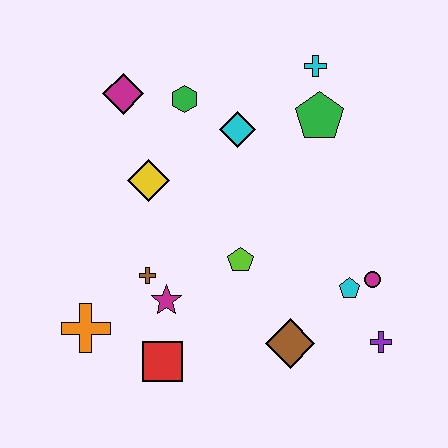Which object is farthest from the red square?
The cyan cross is farthest from the red square.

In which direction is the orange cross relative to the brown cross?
The orange cross is to the left of the brown cross.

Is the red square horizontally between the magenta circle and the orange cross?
Yes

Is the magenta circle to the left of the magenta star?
No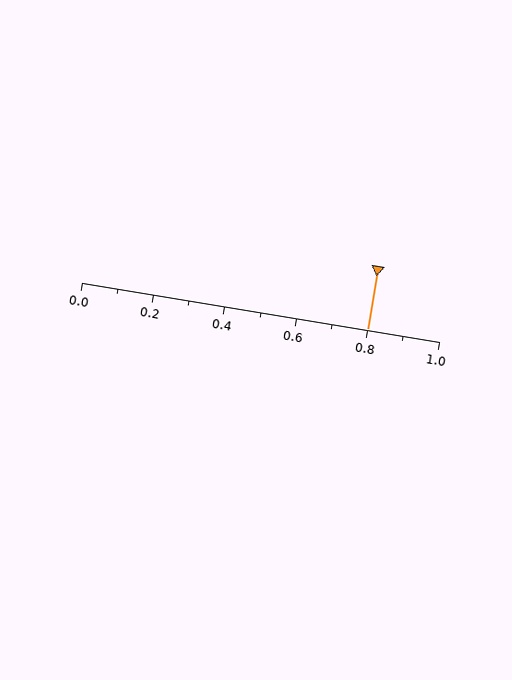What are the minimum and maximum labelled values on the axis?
The axis runs from 0.0 to 1.0.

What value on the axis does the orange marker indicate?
The marker indicates approximately 0.8.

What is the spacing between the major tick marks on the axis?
The major ticks are spaced 0.2 apart.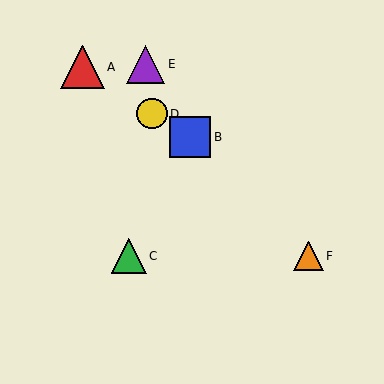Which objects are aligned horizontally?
Objects C, F are aligned horizontally.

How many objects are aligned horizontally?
2 objects (C, F) are aligned horizontally.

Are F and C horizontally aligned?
Yes, both are at y≈256.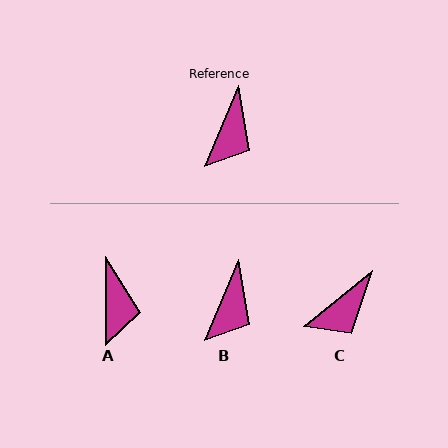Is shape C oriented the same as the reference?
No, it is off by about 28 degrees.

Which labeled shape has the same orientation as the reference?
B.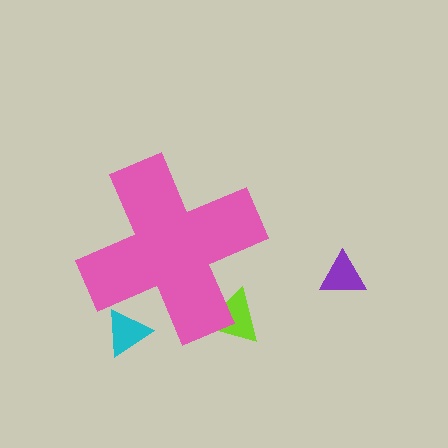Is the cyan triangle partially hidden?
Yes, the cyan triangle is partially hidden behind the pink cross.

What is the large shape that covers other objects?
A pink cross.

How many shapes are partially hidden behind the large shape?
2 shapes are partially hidden.